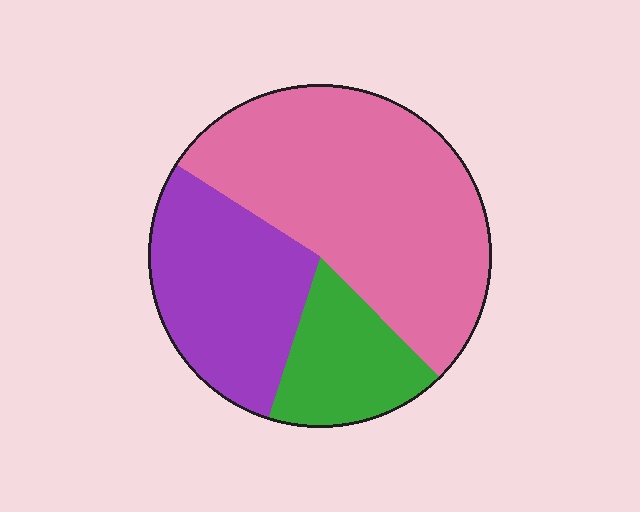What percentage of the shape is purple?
Purple covers around 30% of the shape.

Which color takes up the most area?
Pink, at roughly 55%.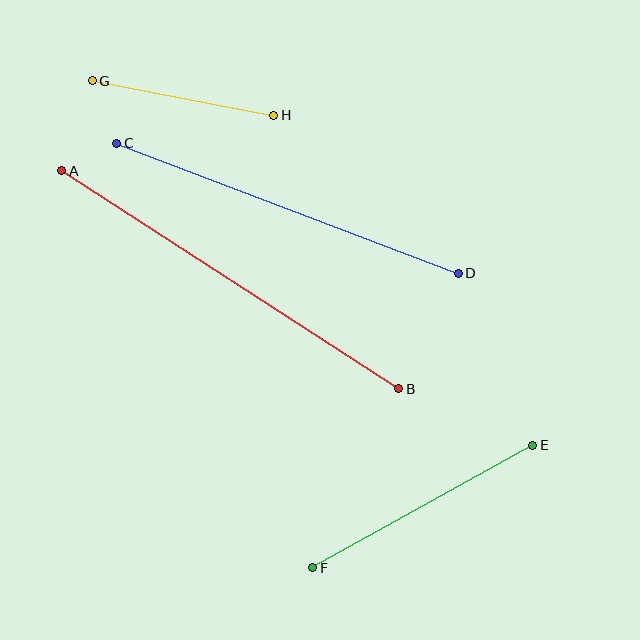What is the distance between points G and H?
The distance is approximately 185 pixels.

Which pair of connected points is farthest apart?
Points A and B are farthest apart.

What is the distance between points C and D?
The distance is approximately 366 pixels.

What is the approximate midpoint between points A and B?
The midpoint is at approximately (230, 280) pixels.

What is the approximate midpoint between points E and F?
The midpoint is at approximately (423, 507) pixels.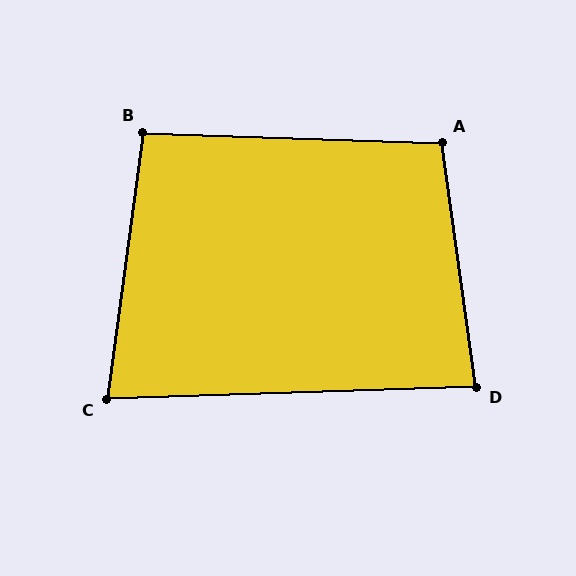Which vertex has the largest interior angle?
A, at approximately 100 degrees.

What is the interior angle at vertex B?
Approximately 96 degrees (obtuse).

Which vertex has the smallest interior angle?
C, at approximately 80 degrees.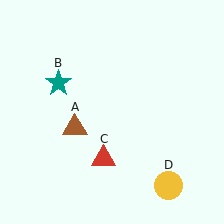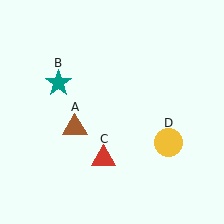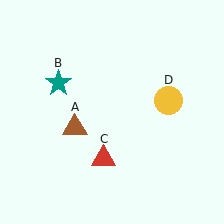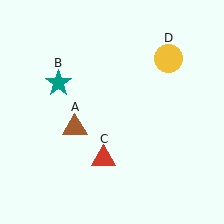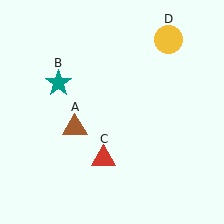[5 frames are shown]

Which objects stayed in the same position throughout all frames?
Brown triangle (object A) and teal star (object B) and red triangle (object C) remained stationary.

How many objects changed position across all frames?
1 object changed position: yellow circle (object D).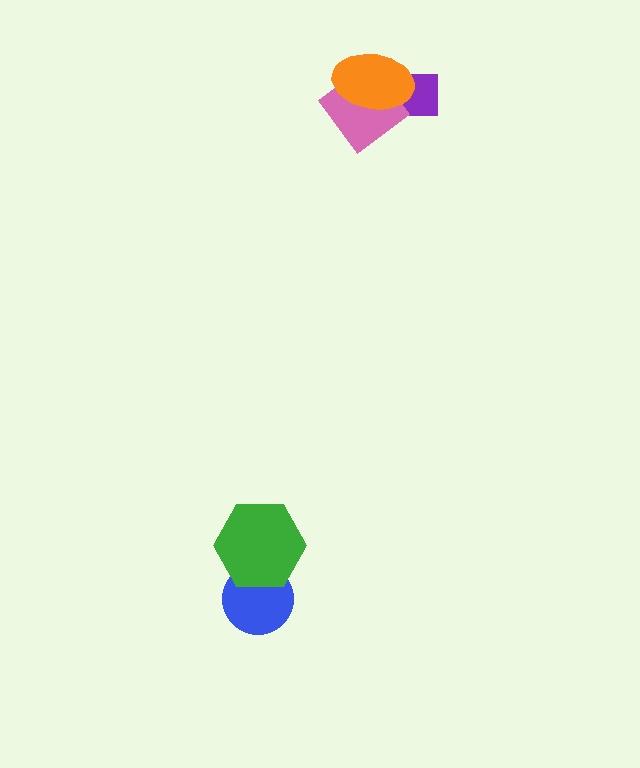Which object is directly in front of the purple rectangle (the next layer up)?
The pink diamond is directly in front of the purple rectangle.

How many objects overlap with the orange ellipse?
2 objects overlap with the orange ellipse.